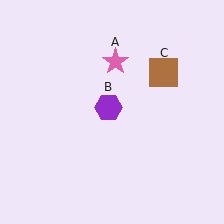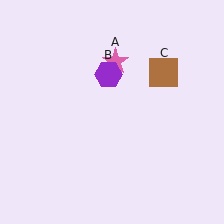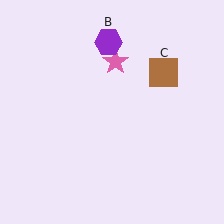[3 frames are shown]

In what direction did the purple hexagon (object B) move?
The purple hexagon (object B) moved up.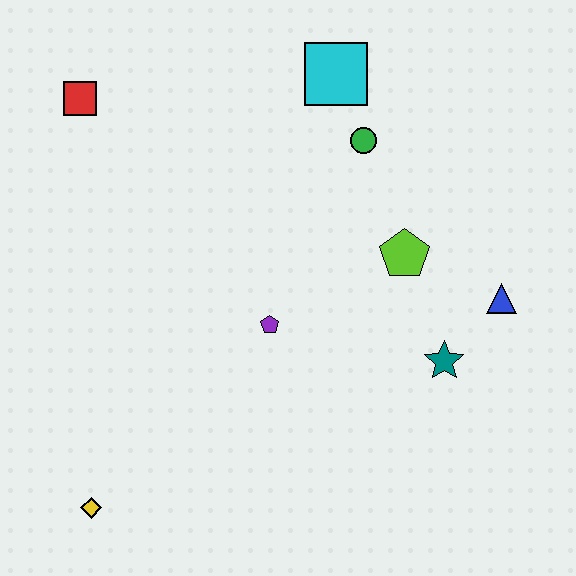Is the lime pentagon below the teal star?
No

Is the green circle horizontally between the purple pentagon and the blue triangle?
Yes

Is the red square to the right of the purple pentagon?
No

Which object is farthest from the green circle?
The yellow diamond is farthest from the green circle.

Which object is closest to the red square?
The cyan square is closest to the red square.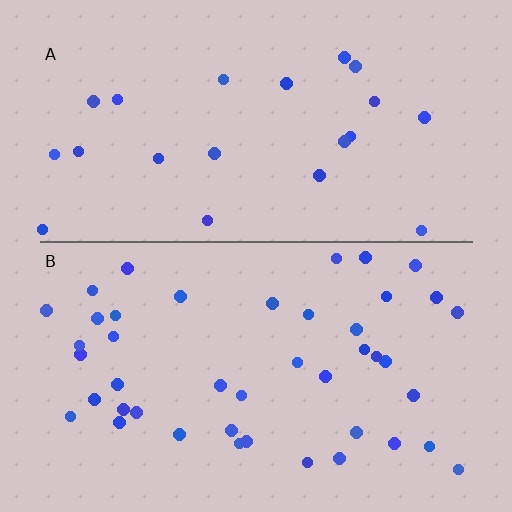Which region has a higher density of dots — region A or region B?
B (the bottom).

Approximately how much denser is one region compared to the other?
Approximately 2.0× — region B over region A.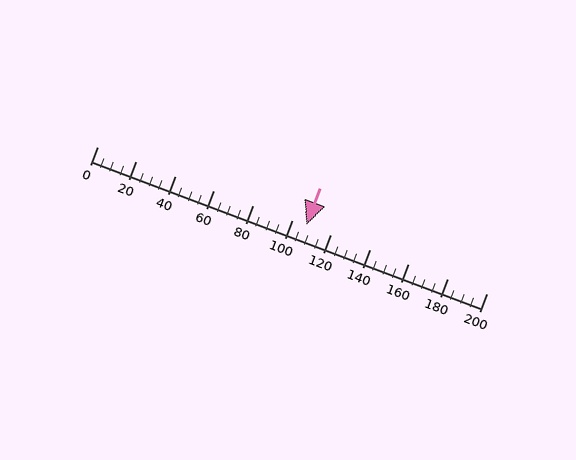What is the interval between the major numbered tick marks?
The major tick marks are spaced 20 units apart.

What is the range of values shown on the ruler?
The ruler shows values from 0 to 200.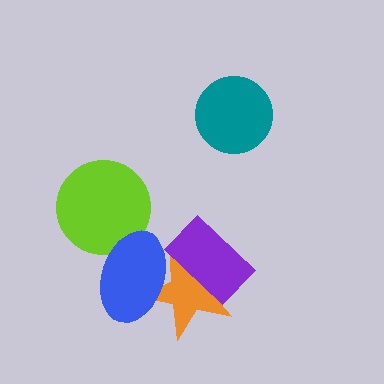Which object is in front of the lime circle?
The blue ellipse is in front of the lime circle.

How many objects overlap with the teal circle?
0 objects overlap with the teal circle.